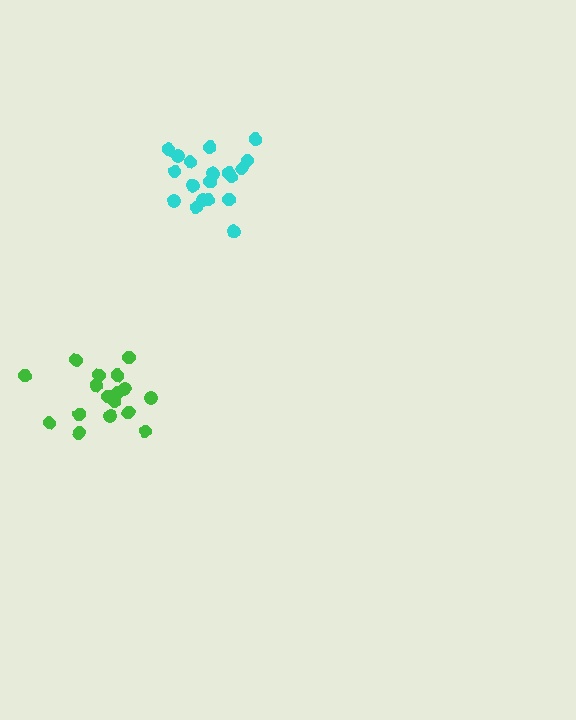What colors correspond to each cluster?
The clusters are colored: cyan, green.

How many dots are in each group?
Group 1: 19 dots, Group 2: 17 dots (36 total).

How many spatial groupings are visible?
There are 2 spatial groupings.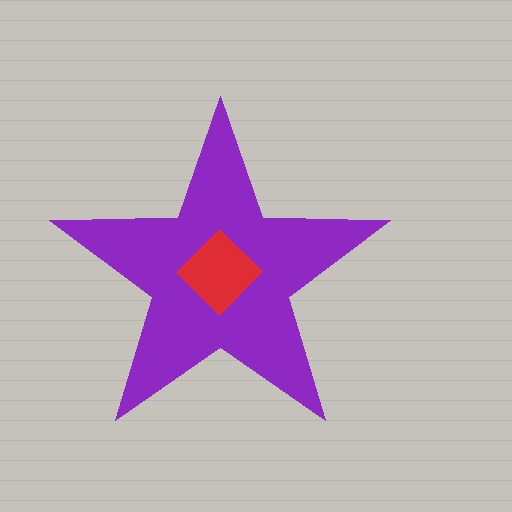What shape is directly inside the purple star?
The red diamond.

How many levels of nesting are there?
2.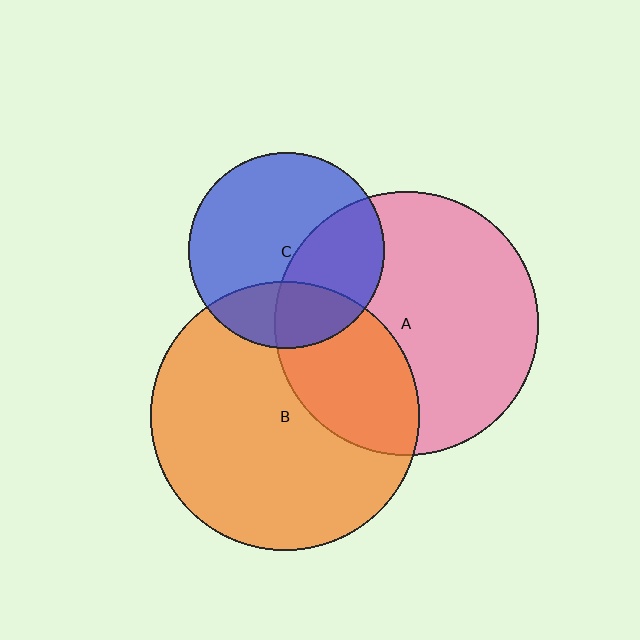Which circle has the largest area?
Circle B (orange).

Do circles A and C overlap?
Yes.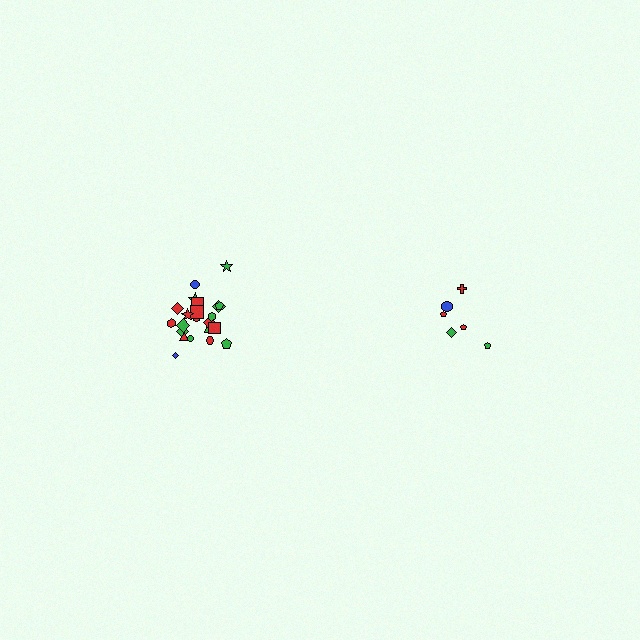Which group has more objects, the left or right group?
The left group.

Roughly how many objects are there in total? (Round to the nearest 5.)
Roughly 30 objects in total.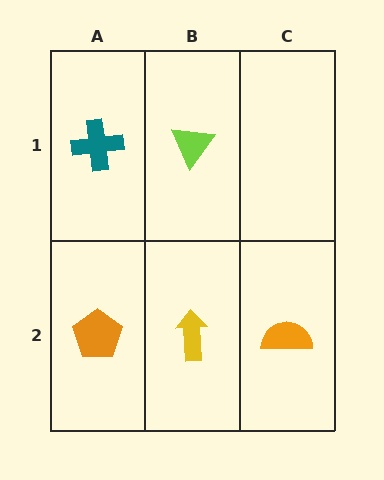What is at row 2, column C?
An orange semicircle.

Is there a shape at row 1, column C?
No, that cell is empty.